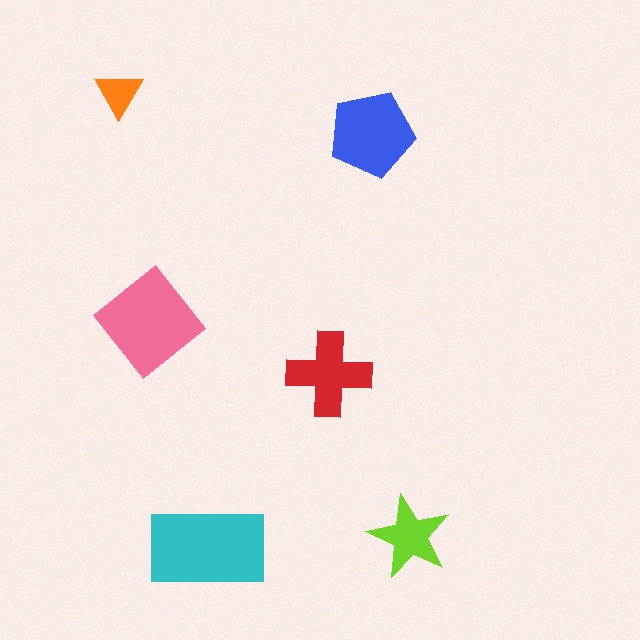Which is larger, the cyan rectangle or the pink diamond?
The cyan rectangle.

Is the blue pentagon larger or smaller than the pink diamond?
Smaller.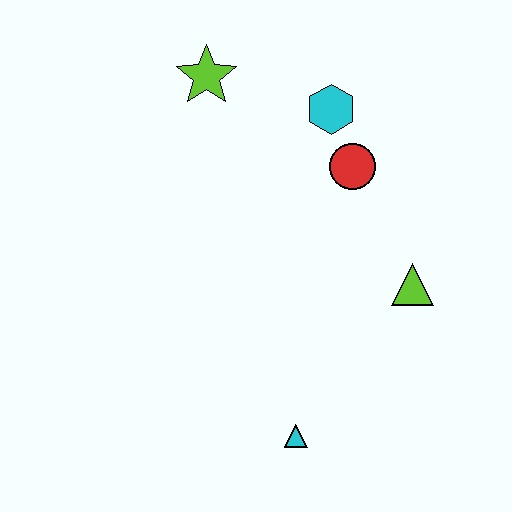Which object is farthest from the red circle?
The cyan triangle is farthest from the red circle.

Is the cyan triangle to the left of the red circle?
Yes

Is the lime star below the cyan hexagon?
No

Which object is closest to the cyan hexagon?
The red circle is closest to the cyan hexagon.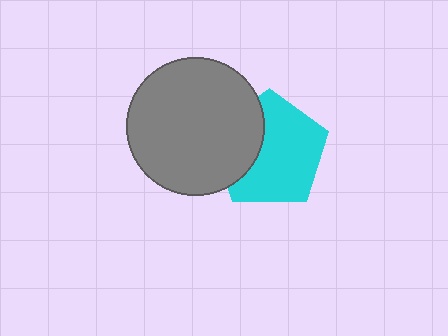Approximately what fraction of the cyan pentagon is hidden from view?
Roughly 32% of the cyan pentagon is hidden behind the gray circle.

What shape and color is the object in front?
The object in front is a gray circle.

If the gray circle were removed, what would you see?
You would see the complete cyan pentagon.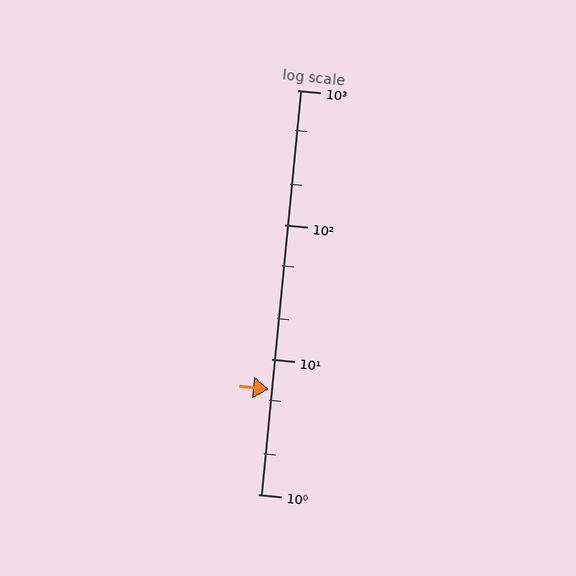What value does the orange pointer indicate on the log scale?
The pointer indicates approximately 6.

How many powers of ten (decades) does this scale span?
The scale spans 3 decades, from 1 to 1000.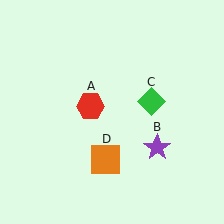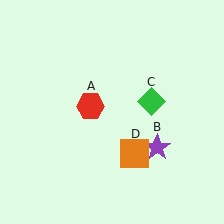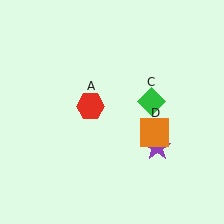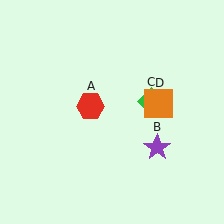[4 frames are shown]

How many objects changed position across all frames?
1 object changed position: orange square (object D).